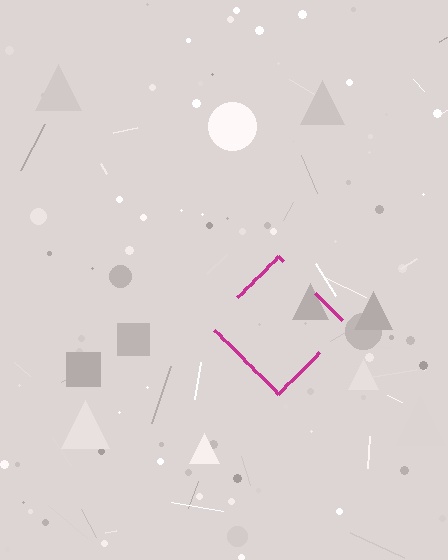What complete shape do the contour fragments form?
The contour fragments form a diamond.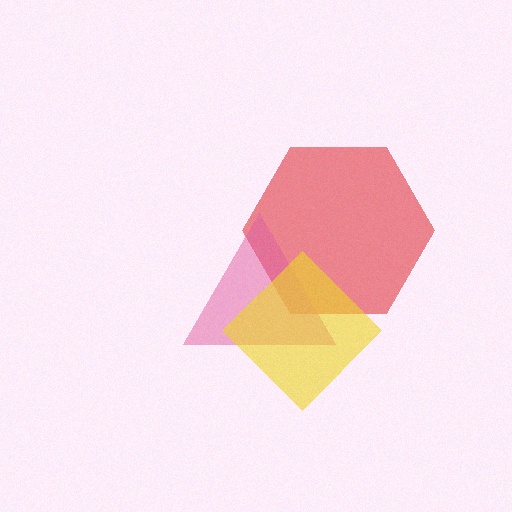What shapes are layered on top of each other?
The layered shapes are: a red hexagon, a pink triangle, a yellow diamond.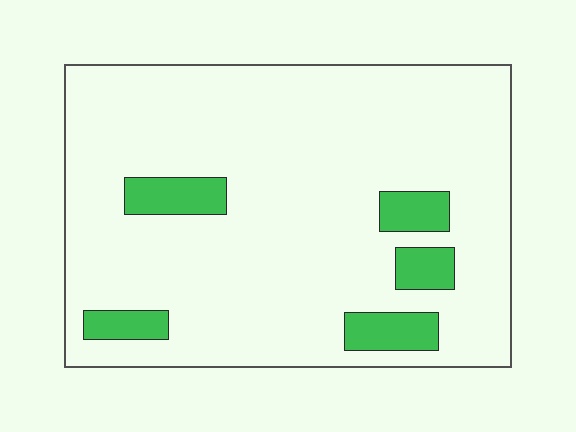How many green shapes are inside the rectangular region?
5.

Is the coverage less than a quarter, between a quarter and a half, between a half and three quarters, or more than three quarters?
Less than a quarter.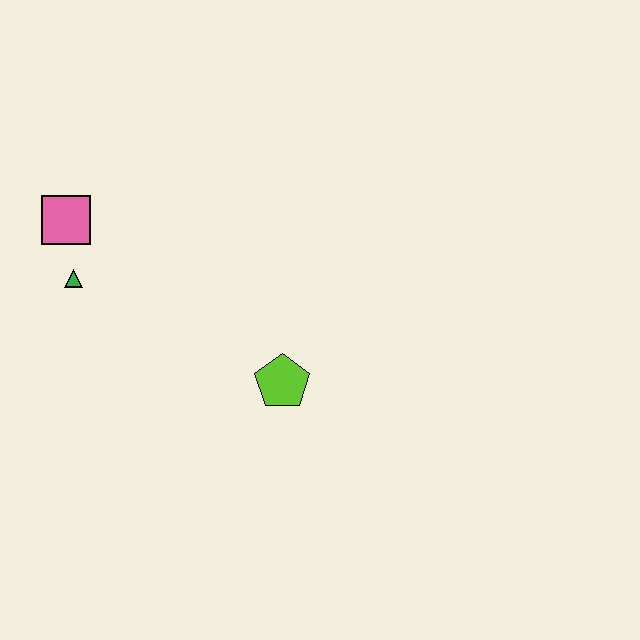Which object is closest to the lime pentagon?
The green triangle is closest to the lime pentagon.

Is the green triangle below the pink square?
Yes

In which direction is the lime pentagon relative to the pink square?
The lime pentagon is to the right of the pink square.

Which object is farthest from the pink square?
The lime pentagon is farthest from the pink square.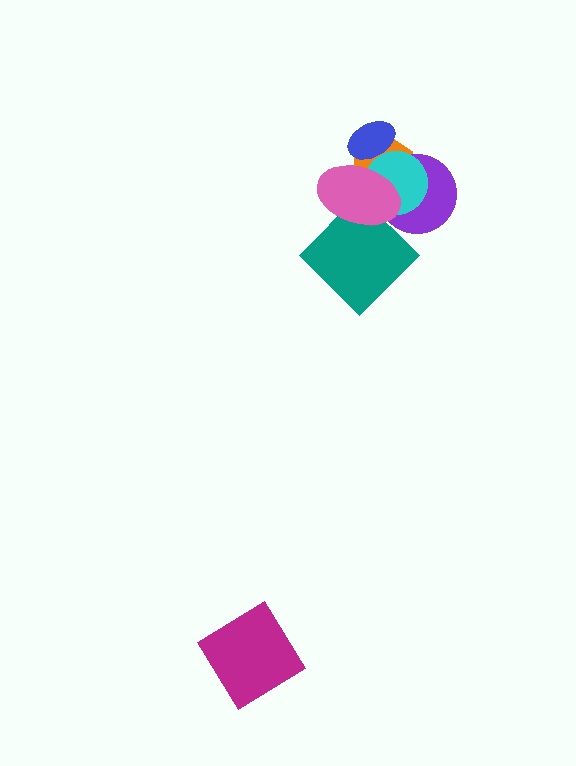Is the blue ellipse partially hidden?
Yes, it is partially covered by another shape.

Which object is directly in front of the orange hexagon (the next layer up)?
The purple circle is directly in front of the orange hexagon.